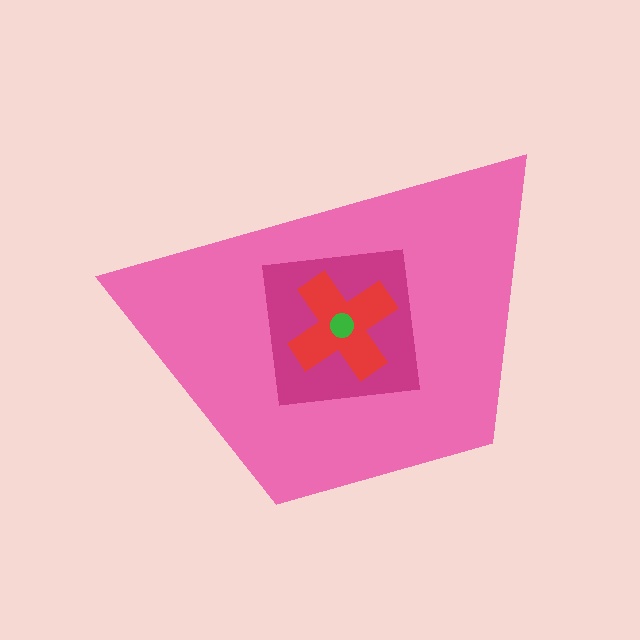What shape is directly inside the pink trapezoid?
The magenta square.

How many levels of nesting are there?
4.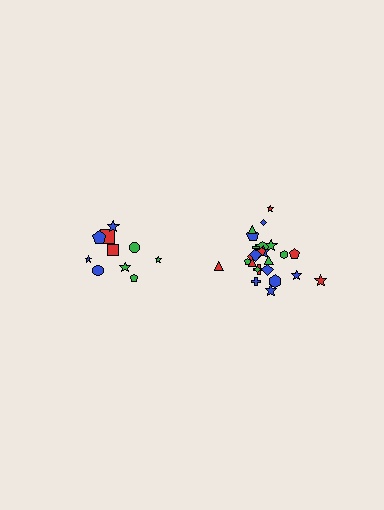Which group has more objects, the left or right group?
The right group.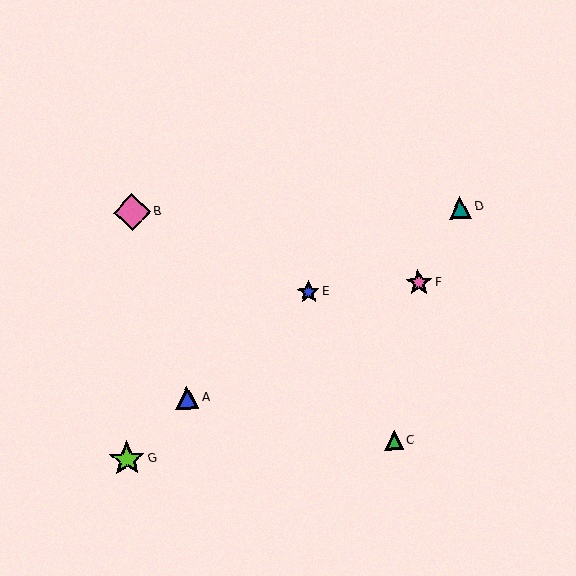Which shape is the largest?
The pink diamond (labeled B) is the largest.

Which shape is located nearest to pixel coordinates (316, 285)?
The blue star (labeled E) at (308, 292) is nearest to that location.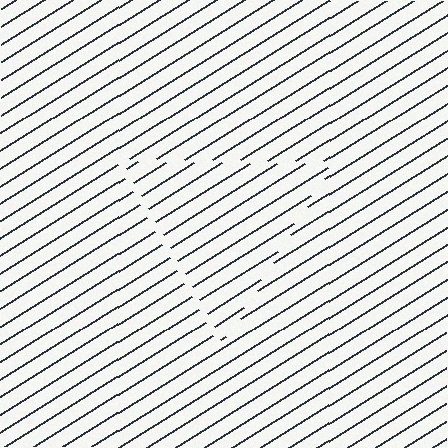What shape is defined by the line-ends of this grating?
An illusory triangle. The interior of the shape contains the same grating, shifted by half a period — the contour is defined by the phase discontinuity where line-ends from the inner and outer gratings abut.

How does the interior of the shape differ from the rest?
The interior of the shape contains the same grating, shifted by half a period — the contour is defined by the phase discontinuity where line-ends from the inner and outer gratings abut.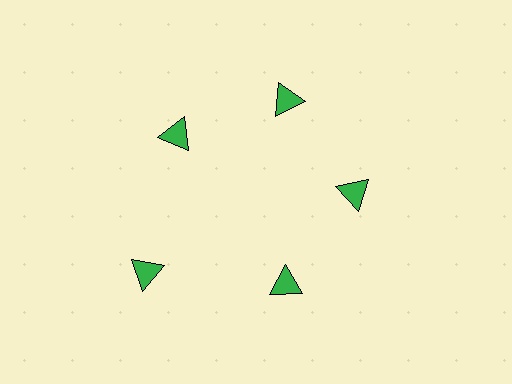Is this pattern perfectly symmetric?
No. The 5 green triangles are arranged in a ring, but one element near the 8 o'clock position is pushed outward from the center, breaking the 5-fold rotational symmetry.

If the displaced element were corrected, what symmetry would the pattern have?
It would have 5-fold rotational symmetry — the pattern would map onto itself every 72 degrees.